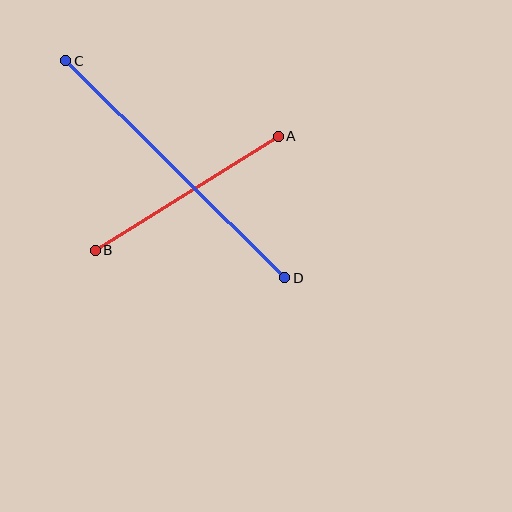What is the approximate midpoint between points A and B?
The midpoint is at approximately (187, 193) pixels.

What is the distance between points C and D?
The distance is approximately 308 pixels.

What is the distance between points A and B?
The distance is approximately 216 pixels.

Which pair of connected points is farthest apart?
Points C and D are farthest apart.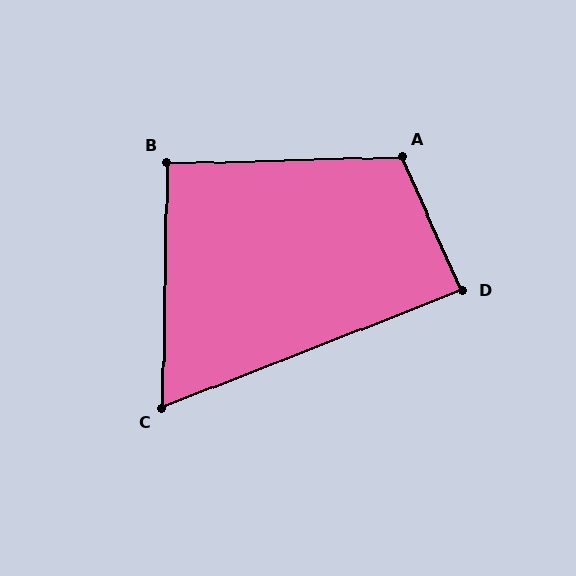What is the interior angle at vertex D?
Approximately 87 degrees (approximately right).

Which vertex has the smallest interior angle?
C, at approximately 67 degrees.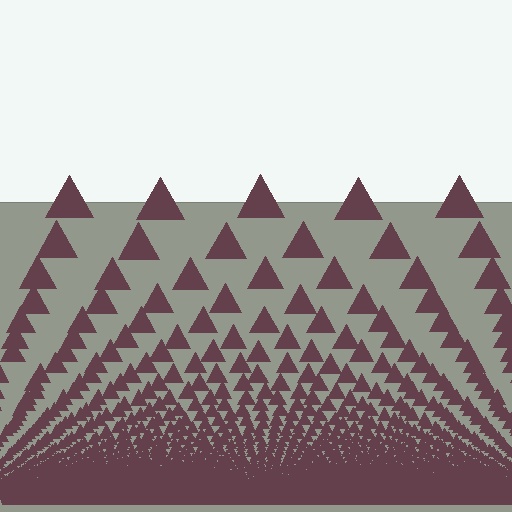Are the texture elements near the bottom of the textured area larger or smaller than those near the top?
Smaller. The gradient is inverted — elements near the bottom are smaller and denser.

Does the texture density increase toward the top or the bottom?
Density increases toward the bottom.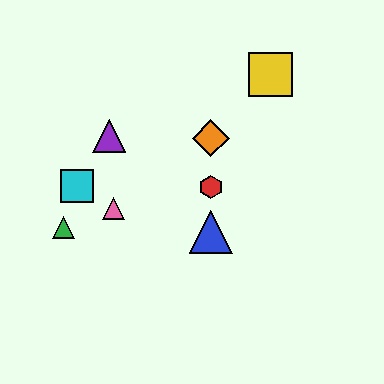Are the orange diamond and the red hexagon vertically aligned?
Yes, both are at x≈211.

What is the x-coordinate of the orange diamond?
The orange diamond is at x≈211.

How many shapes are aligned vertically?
3 shapes (the red hexagon, the blue triangle, the orange diamond) are aligned vertically.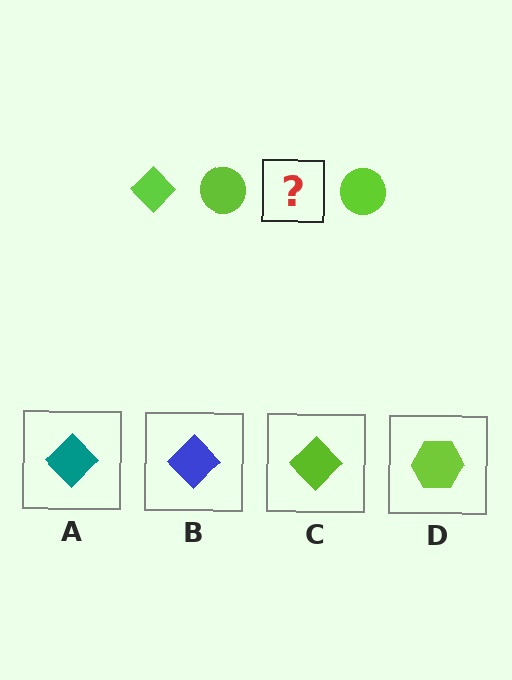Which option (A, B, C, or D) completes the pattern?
C.